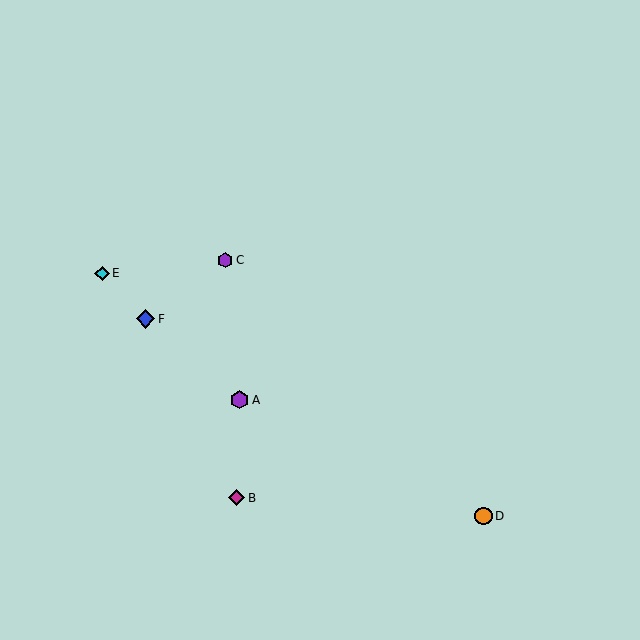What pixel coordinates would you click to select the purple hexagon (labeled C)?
Click at (225, 260) to select the purple hexagon C.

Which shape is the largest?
The blue diamond (labeled F) is the largest.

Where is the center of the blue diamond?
The center of the blue diamond is at (146, 319).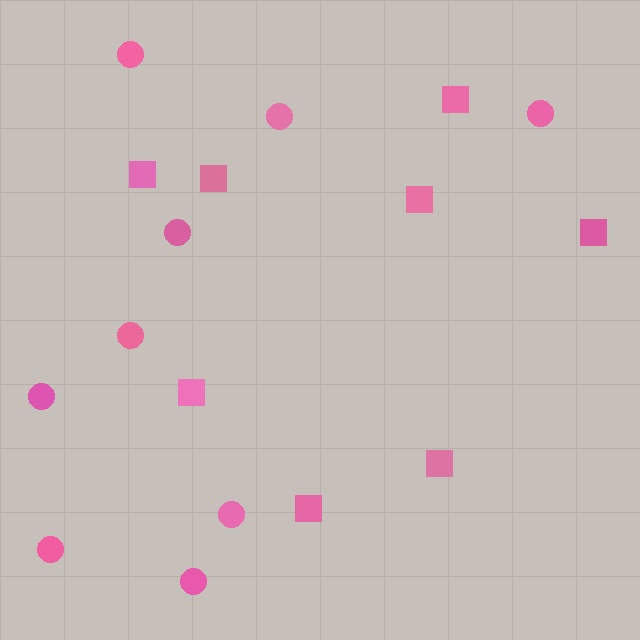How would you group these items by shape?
There are 2 groups: one group of squares (8) and one group of circles (9).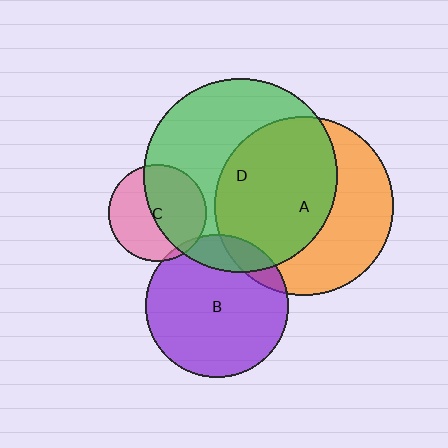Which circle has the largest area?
Circle D (green).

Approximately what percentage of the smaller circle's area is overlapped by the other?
Approximately 10%.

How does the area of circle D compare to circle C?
Approximately 4.0 times.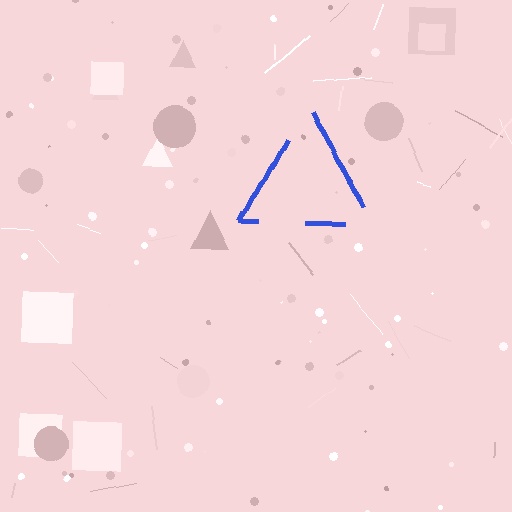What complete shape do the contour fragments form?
The contour fragments form a triangle.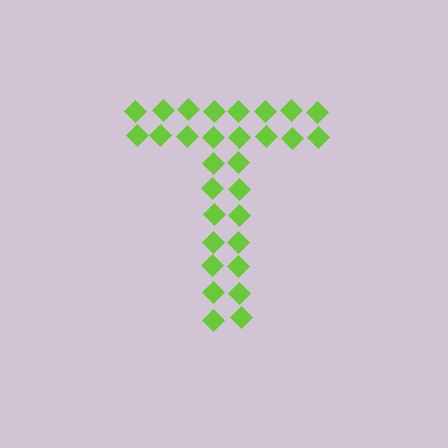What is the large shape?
The large shape is the letter T.